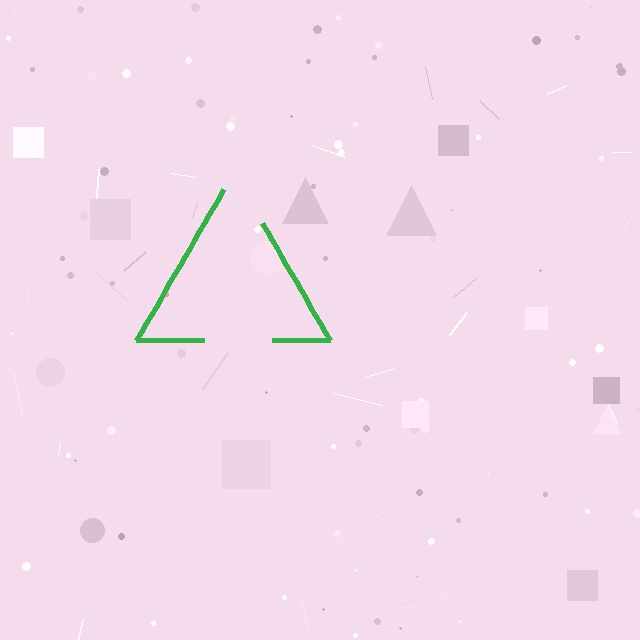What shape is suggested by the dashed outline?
The dashed outline suggests a triangle.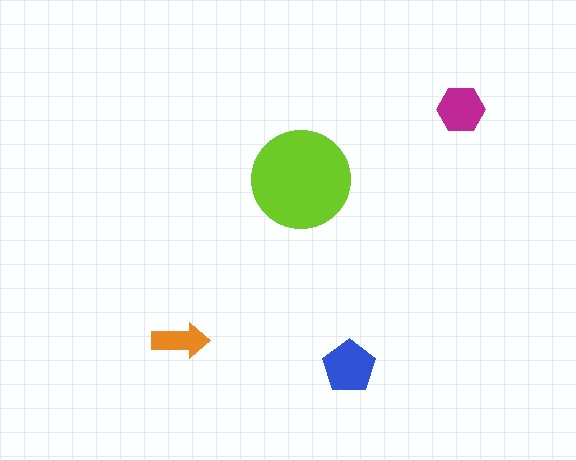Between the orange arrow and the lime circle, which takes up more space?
The lime circle.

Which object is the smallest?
The orange arrow.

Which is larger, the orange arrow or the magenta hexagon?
The magenta hexagon.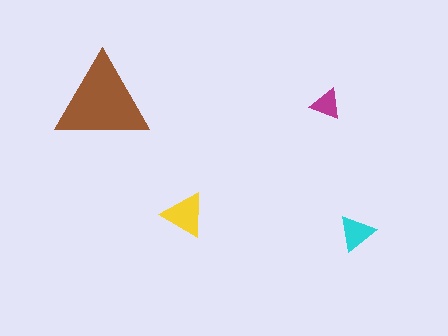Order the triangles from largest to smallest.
the brown one, the yellow one, the cyan one, the magenta one.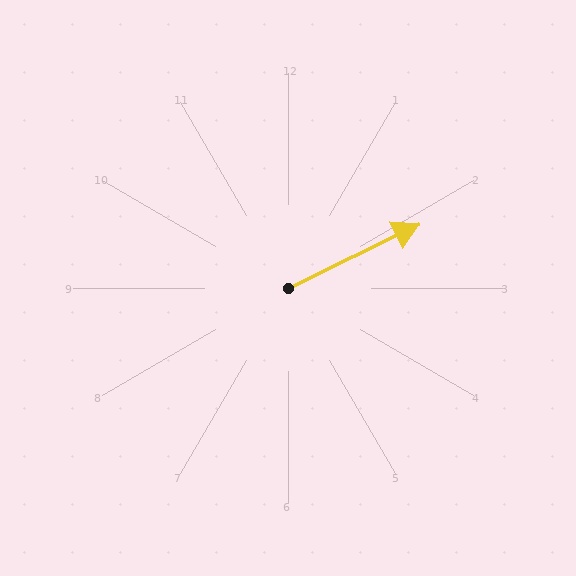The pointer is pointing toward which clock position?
Roughly 2 o'clock.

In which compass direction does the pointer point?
Northeast.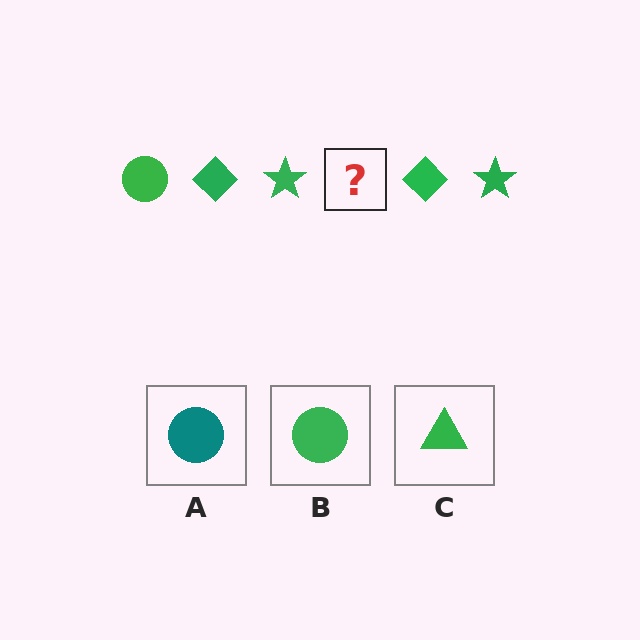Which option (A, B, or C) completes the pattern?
B.